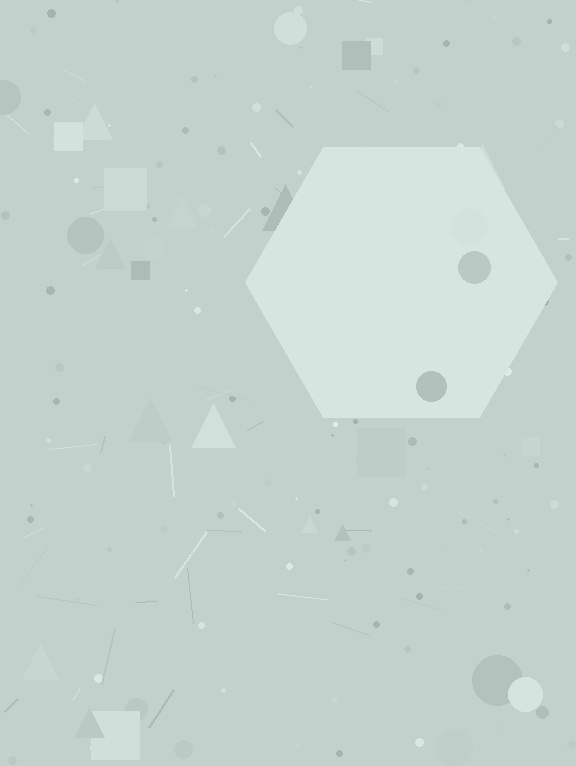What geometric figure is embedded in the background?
A hexagon is embedded in the background.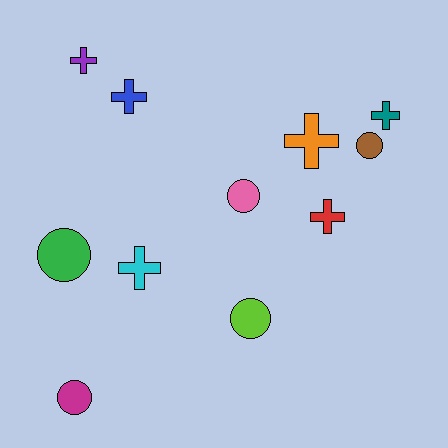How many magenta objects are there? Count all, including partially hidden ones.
There is 1 magenta object.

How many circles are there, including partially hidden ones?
There are 5 circles.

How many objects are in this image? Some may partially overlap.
There are 11 objects.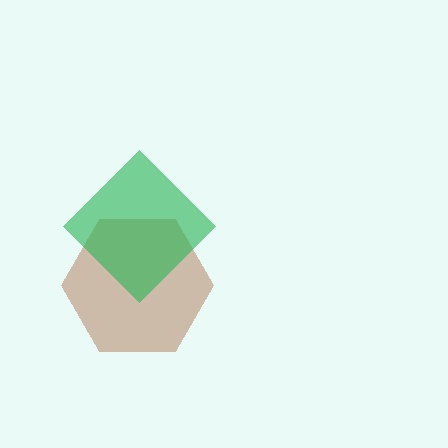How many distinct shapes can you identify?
There are 2 distinct shapes: a brown hexagon, a green diamond.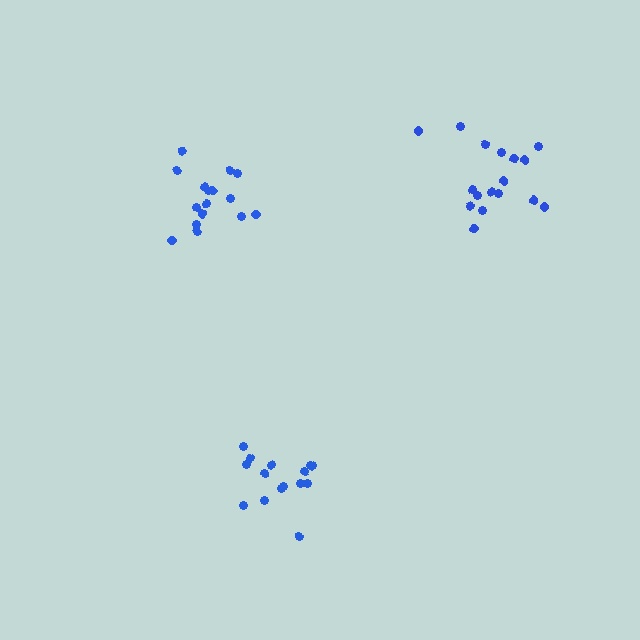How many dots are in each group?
Group 1: 15 dots, Group 2: 17 dots, Group 3: 16 dots (48 total).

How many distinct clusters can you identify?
There are 3 distinct clusters.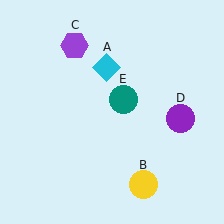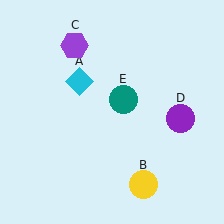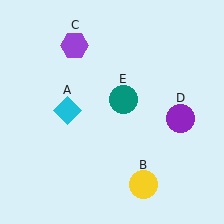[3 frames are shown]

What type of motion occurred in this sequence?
The cyan diamond (object A) rotated counterclockwise around the center of the scene.